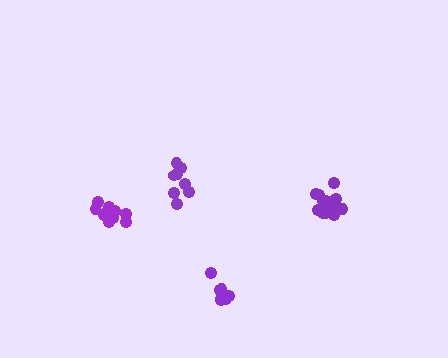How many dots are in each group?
Group 1: 9 dots, Group 2: 13 dots, Group 3: 15 dots, Group 4: 9 dots (46 total).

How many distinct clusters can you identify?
There are 4 distinct clusters.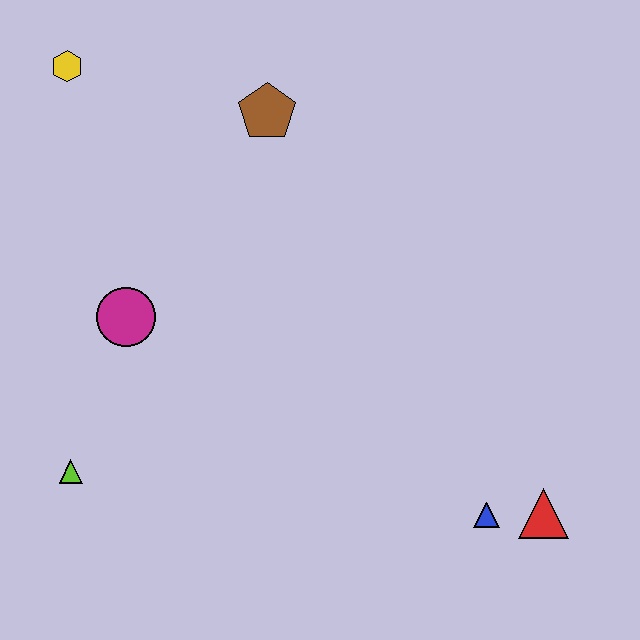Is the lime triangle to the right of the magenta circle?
No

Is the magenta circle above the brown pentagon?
No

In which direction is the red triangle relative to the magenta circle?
The red triangle is to the right of the magenta circle.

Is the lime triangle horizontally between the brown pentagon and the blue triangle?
No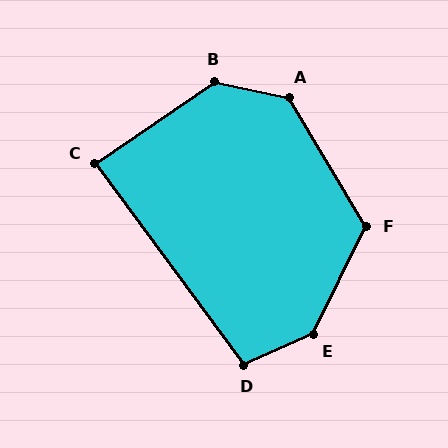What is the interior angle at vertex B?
Approximately 134 degrees (obtuse).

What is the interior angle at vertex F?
Approximately 123 degrees (obtuse).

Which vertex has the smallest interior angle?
C, at approximately 88 degrees.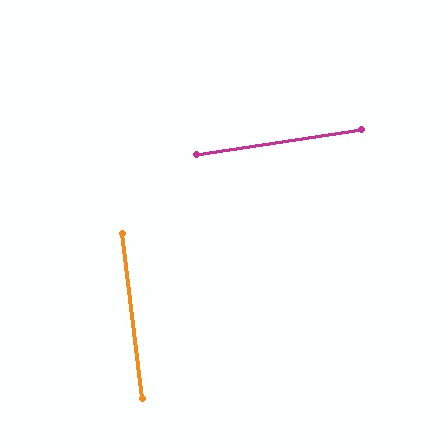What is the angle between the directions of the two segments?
Approximately 89 degrees.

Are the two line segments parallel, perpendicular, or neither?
Perpendicular — they meet at approximately 89°.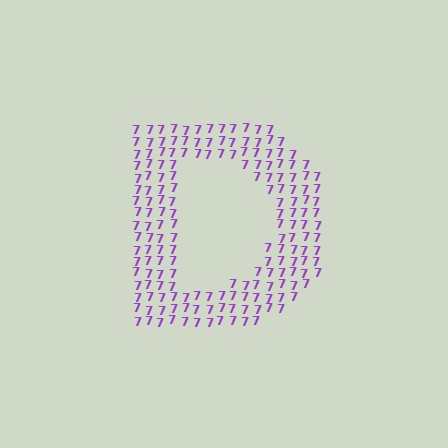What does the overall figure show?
The overall figure shows the letter D.